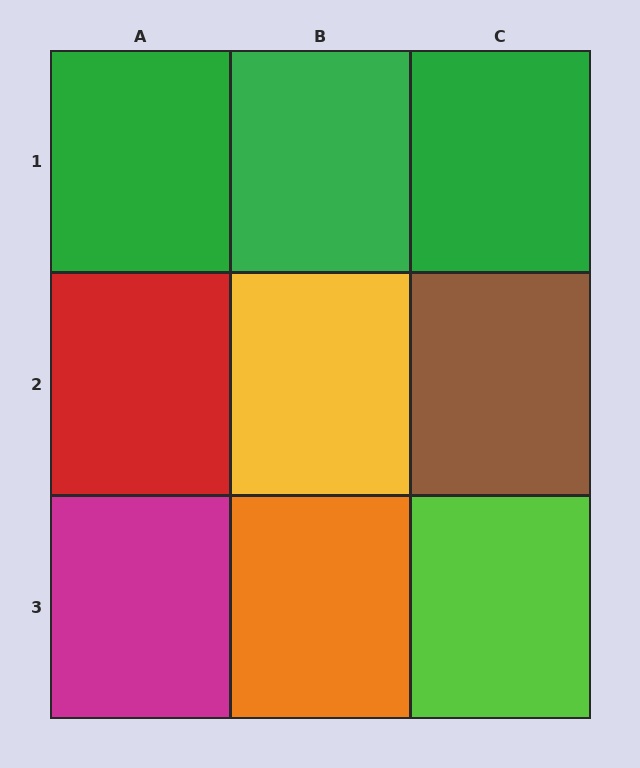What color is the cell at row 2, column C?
Brown.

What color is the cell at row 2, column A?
Red.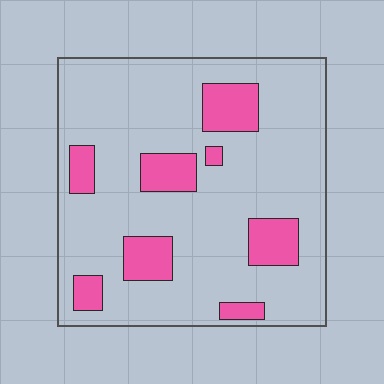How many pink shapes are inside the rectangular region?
8.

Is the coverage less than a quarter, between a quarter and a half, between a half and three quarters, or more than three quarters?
Less than a quarter.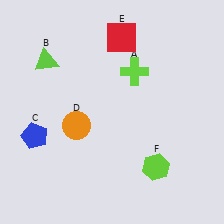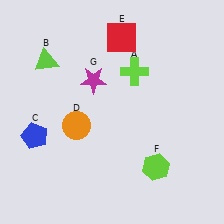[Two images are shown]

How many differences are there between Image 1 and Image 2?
There is 1 difference between the two images.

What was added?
A magenta star (G) was added in Image 2.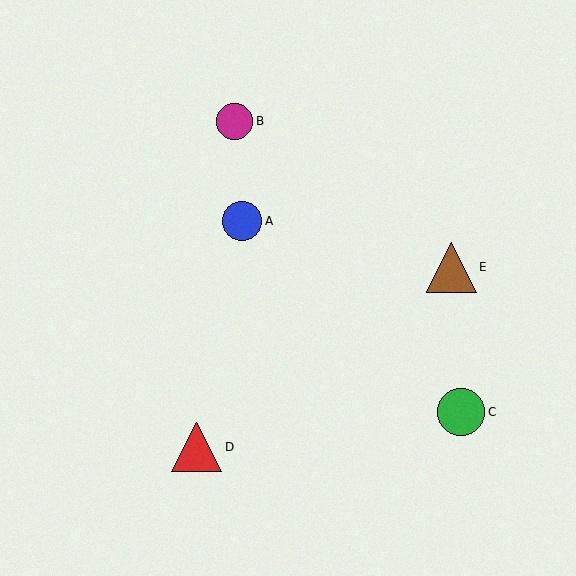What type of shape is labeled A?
Shape A is a blue circle.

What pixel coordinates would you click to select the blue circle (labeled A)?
Click at (242, 221) to select the blue circle A.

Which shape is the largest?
The brown triangle (labeled E) is the largest.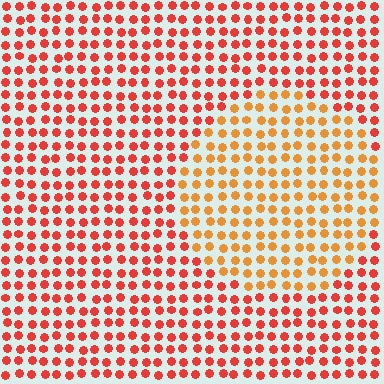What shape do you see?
I see a circle.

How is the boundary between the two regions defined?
The boundary is defined purely by a slight shift in hue (about 30 degrees). Spacing, size, and orientation are identical on both sides.